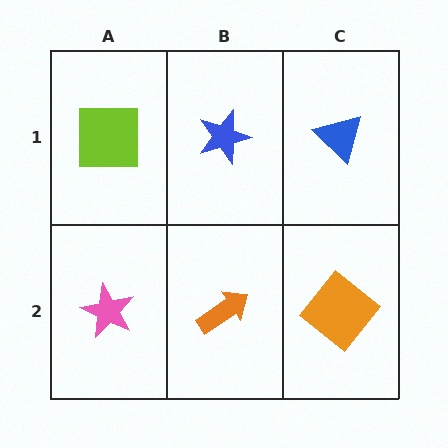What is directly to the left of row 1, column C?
A blue star.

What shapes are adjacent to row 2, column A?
A lime square (row 1, column A), an orange arrow (row 2, column B).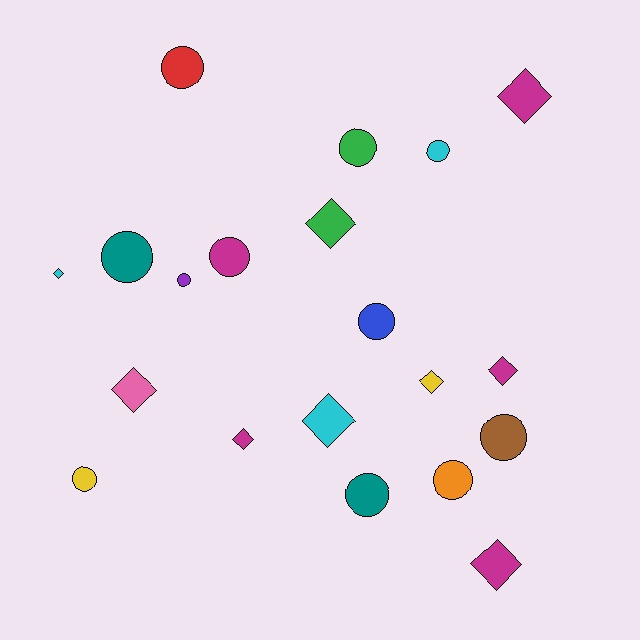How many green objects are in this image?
There are 2 green objects.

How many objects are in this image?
There are 20 objects.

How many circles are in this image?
There are 11 circles.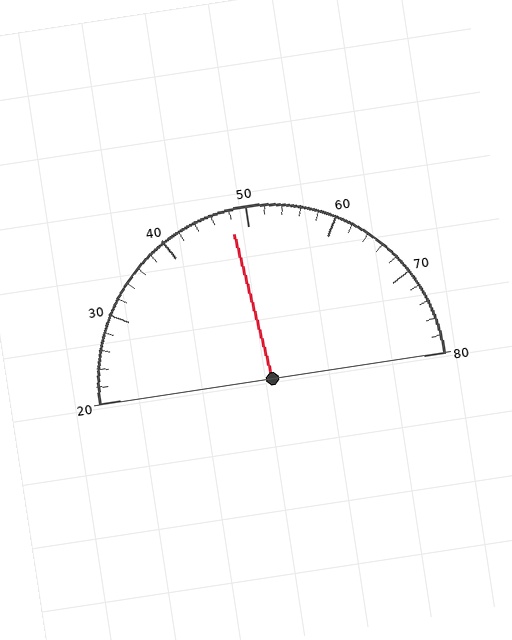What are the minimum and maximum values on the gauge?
The gauge ranges from 20 to 80.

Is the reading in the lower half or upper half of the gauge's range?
The reading is in the lower half of the range (20 to 80).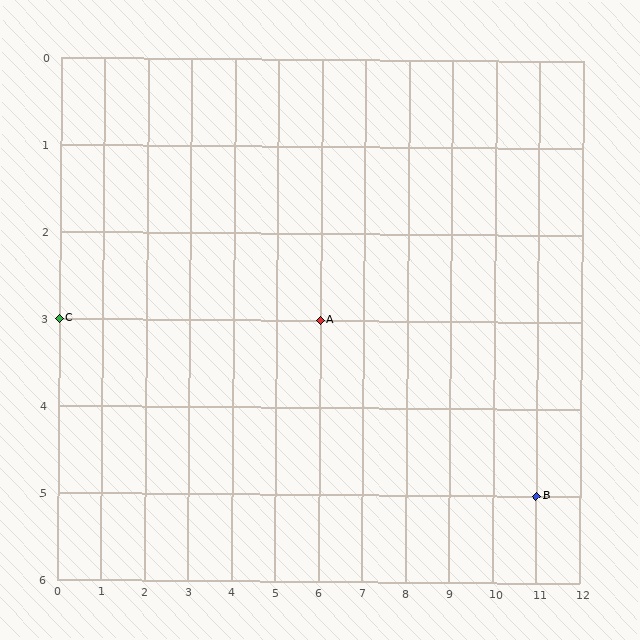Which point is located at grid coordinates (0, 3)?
Point C is at (0, 3).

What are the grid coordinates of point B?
Point B is at grid coordinates (11, 5).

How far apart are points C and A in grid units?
Points C and A are 6 columns apart.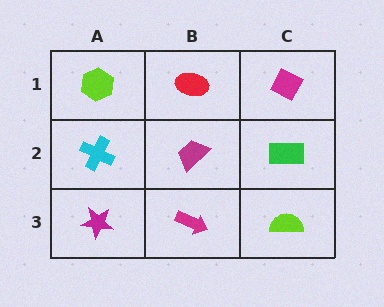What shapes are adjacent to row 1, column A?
A cyan cross (row 2, column A), a red ellipse (row 1, column B).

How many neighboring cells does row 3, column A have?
2.